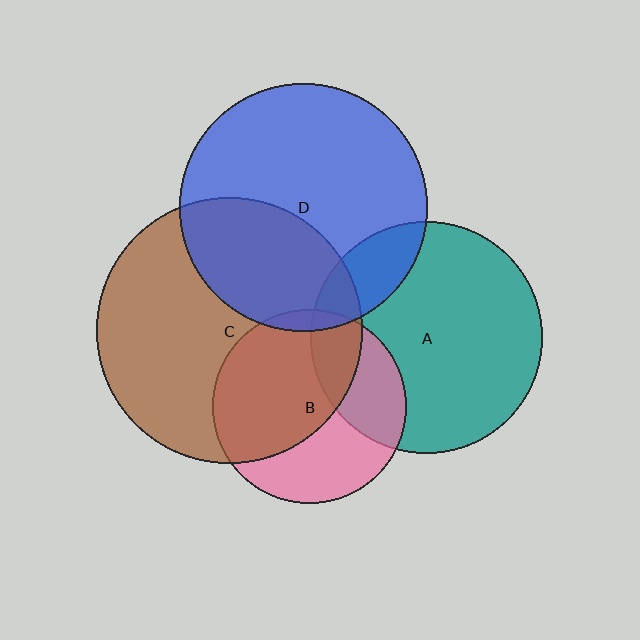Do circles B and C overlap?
Yes.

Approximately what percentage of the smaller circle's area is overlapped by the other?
Approximately 55%.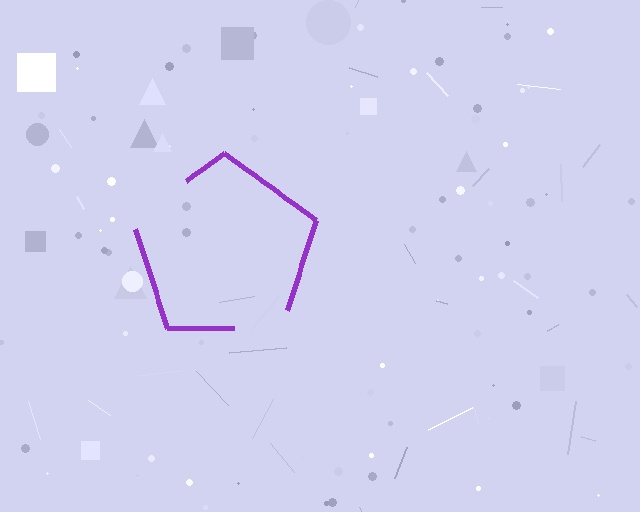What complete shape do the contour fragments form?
The contour fragments form a pentagon.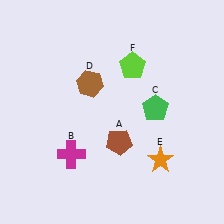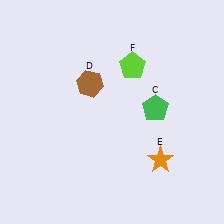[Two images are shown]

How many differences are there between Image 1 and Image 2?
There are 2 differences between the two images.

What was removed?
The magenta cross (B), the brown pentagon (A) were removed in Image 2.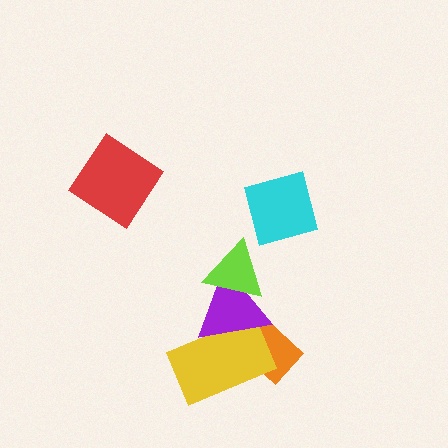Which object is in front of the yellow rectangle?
The purple triangle is in front of the yellow rectangle.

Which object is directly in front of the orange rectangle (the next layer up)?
The yellow rectangle is directly in front of the orange rectangle.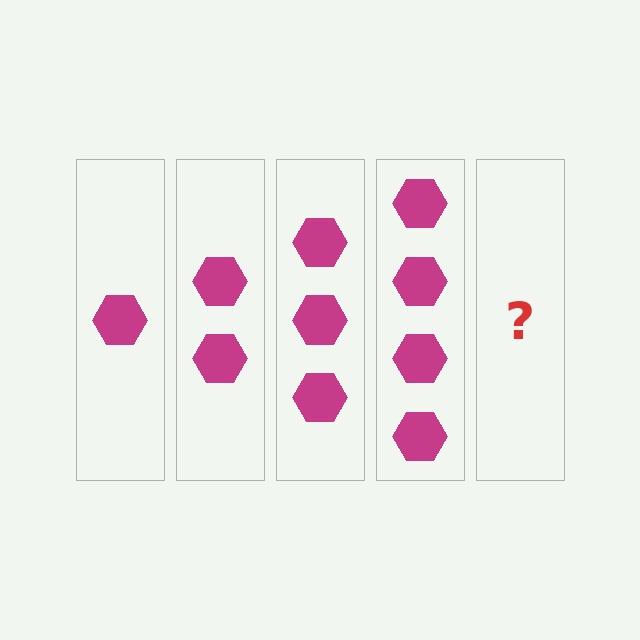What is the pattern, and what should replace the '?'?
The pattern is that each step adds one more hexagon. The '?' should be 5 hexagons.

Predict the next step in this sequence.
The next step is 5 hexagons.